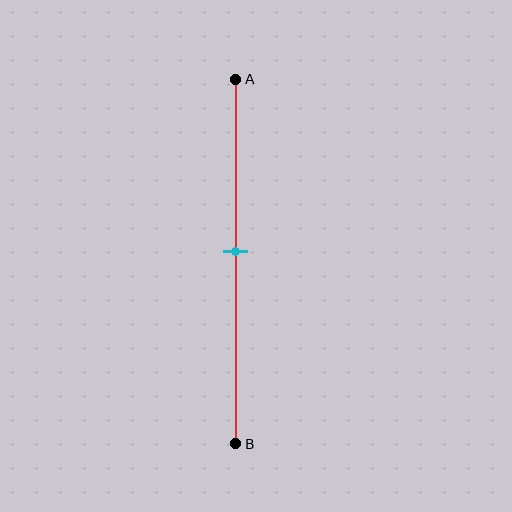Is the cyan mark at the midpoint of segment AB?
Yes, the mark is approximately at the midpoint.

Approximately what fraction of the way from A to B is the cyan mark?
The cyan mark is approximately 45% of the way from A to B.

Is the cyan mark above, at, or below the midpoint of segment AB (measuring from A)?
The cyan mark is approximately at the midpoint of segment AB.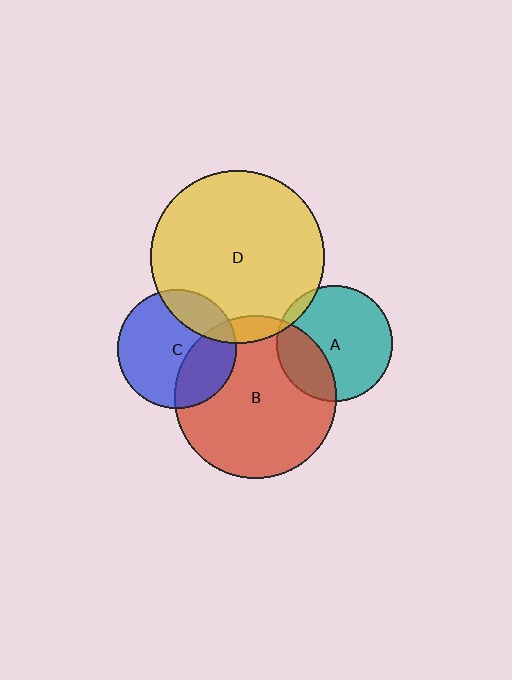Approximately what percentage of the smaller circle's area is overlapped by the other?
Approximately 5%.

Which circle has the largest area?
Circle D (yellow).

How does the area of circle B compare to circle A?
Approximately 2.0 times.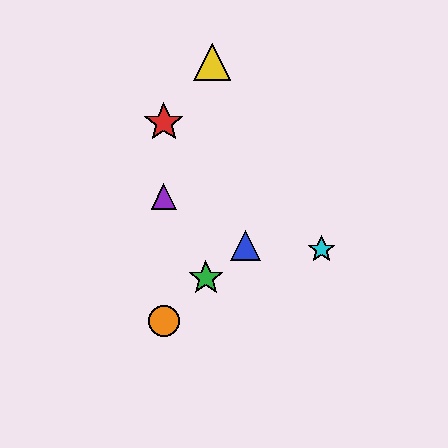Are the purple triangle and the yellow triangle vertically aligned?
No, the purple triangle is at x≈164 and the yellow triangle is at x≈212.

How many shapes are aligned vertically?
3 shapes (the red star, the purple triangle, the orange circle) are aligned vertically.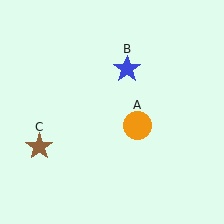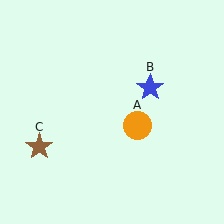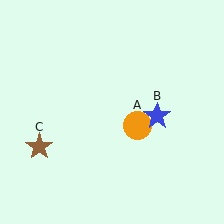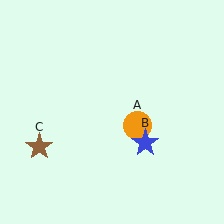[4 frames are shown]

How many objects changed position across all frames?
1 object changed position: blue star (object B).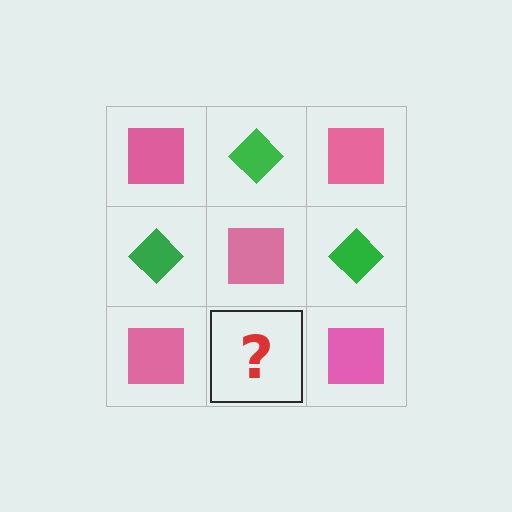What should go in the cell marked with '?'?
The missing cell should contain a green diamond.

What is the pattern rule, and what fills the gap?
The rule is that it alternates pink square and green diamond in a checkerboard pattern. The gap should be filled with a green diamond.